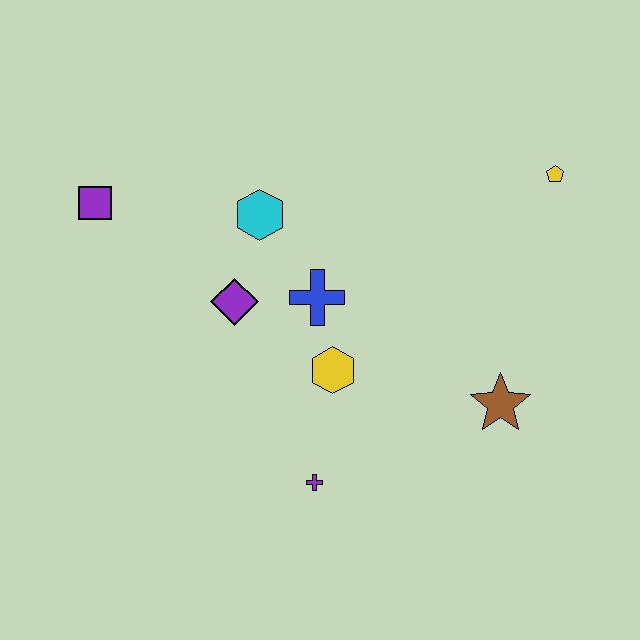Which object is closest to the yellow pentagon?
The brown star is closest to the yellow pentagon.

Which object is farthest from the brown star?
The purple square is farthest from the brown star.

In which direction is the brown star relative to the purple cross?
The brown star is to the right of the purple cross.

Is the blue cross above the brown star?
Yes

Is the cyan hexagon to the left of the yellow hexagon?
Yes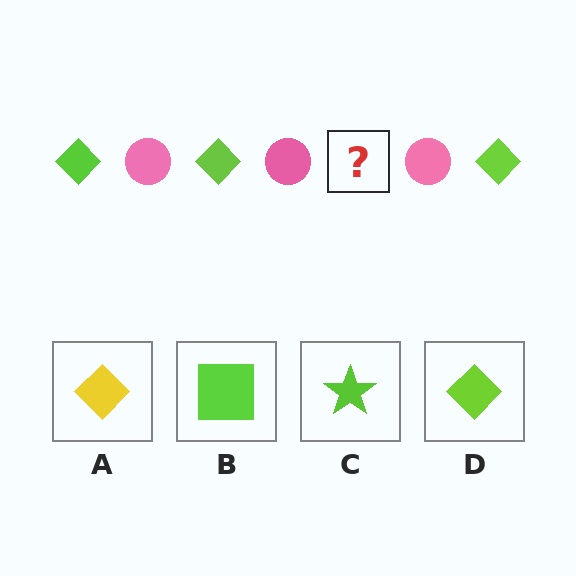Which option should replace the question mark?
Option D.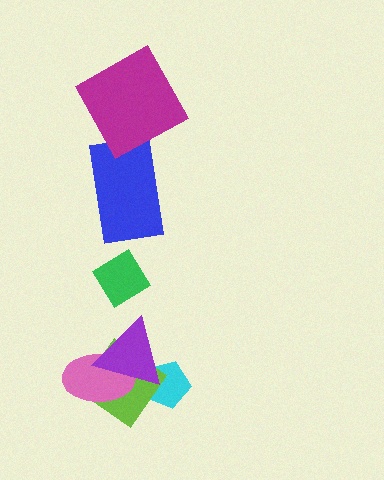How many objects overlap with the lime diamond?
3 objects overlap with the lime diamond.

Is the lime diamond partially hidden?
Yes, it is partially covered by another shape.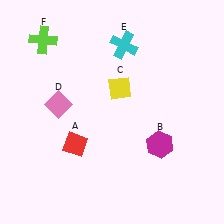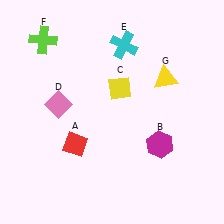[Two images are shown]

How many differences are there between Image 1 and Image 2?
There is 1 difference between the two images.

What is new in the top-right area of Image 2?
A yellow triangle (G) was added in the top-right area of Image 2.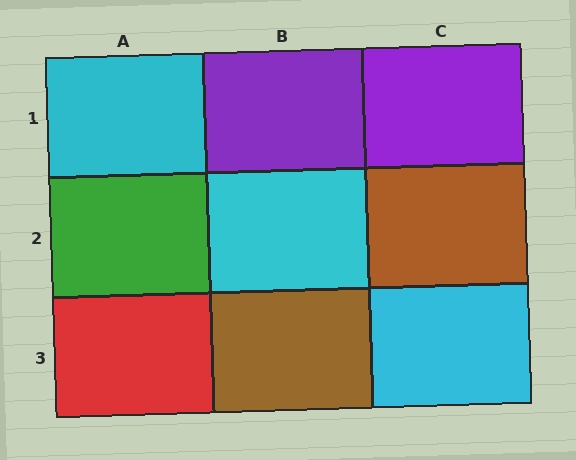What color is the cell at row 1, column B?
Purple.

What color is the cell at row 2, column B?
Cyan.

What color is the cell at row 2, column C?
Brown.